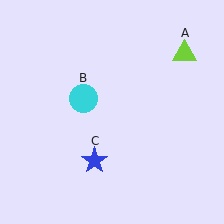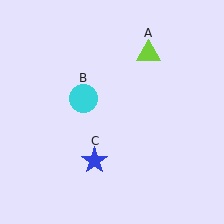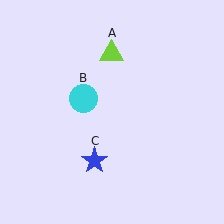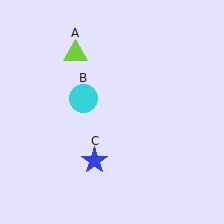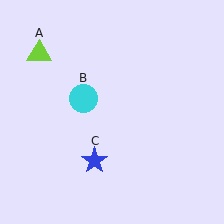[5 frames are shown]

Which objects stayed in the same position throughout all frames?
Cyan circle (object B) and blue star (object C) remained stationary.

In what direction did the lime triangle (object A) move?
The lime triangle (object A) moved left.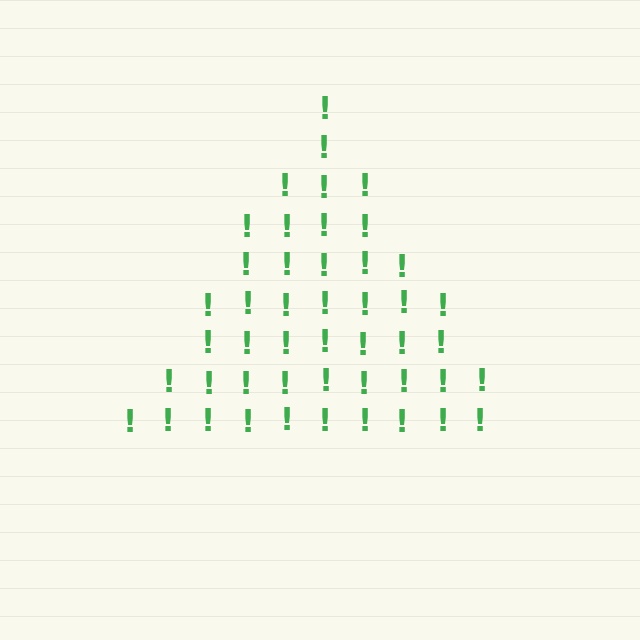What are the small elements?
The small elements are exclamation marks.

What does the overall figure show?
The overall figure shows a triangle.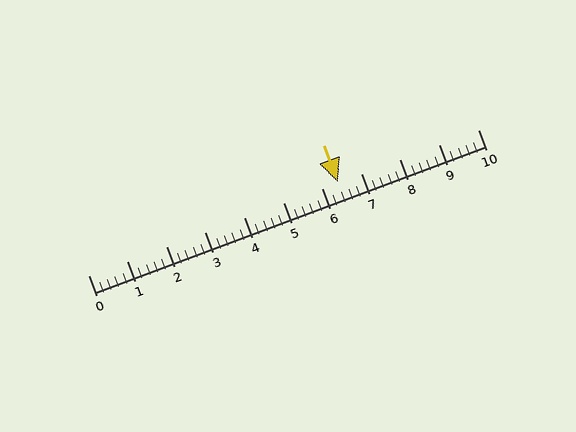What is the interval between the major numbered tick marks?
The major tick marks are spaced 1 units apart.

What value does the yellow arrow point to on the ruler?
The yellow arrow points to approximately 6.4.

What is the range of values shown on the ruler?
The ruler shows values from 0 to 10.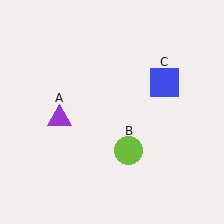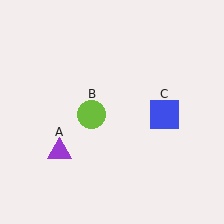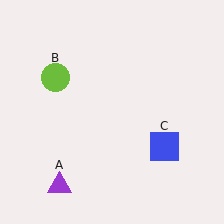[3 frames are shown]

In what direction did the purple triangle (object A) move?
The purple triangle (object A) moved down.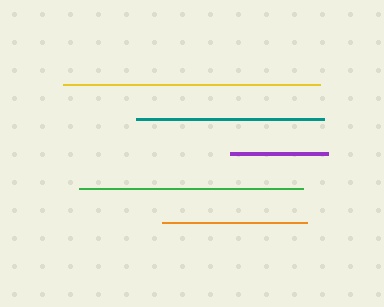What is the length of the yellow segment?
The yellow segment is approximately 257 pixels long.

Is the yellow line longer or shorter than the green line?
The yellow line is longer than the green line.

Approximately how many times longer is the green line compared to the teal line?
The green line is approximately 1.2 times the length of the teal line.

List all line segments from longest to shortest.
From longest to shortest: yellow, green, teal, orange, purple.